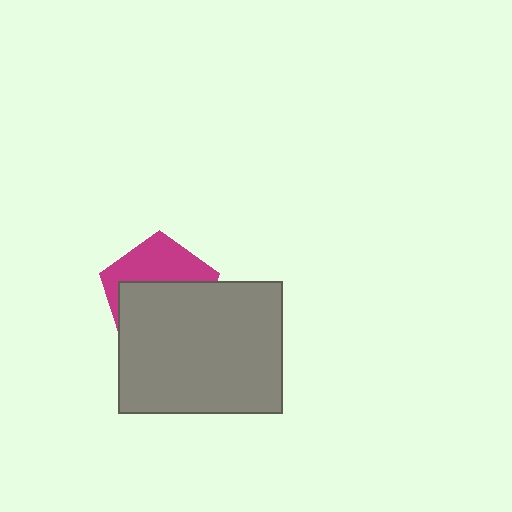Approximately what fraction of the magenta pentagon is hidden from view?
Roughly 59% of the magenta pentagon is hidden behind the gray rectangle.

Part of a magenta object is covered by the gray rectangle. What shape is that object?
It is a pentagon.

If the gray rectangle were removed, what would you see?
You would see the complete magenta pentagon.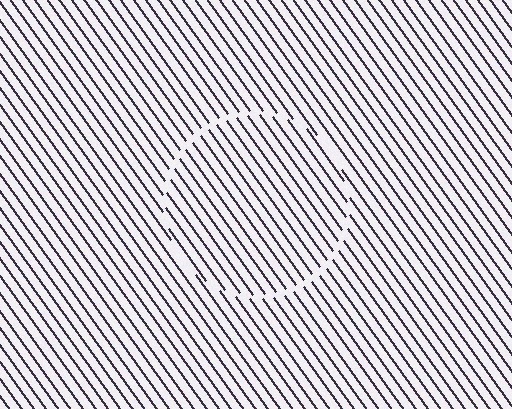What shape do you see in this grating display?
An illusory circle. The interior of the shape contains the same grating, shifted by half a period — the contour is defined by the phase discontinuity where line-ends from the inner and outer gratings abut.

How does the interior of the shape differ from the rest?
The interior of the shape contains the same grating, shifted by half a period — the contour is defined by the phase discontinuity where line-ends from the inner and outer gratings abut.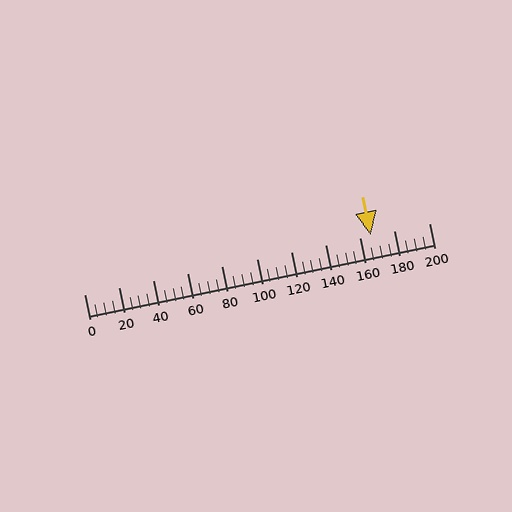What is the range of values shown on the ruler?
The ruler shows values from 0 to 200.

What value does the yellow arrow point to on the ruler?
The yellow arrow points to approximately 166.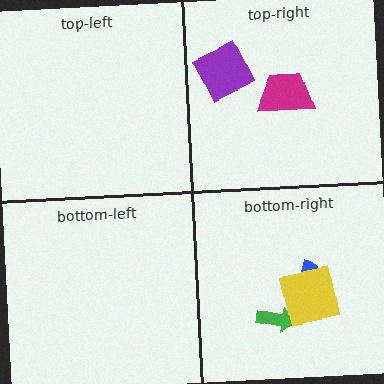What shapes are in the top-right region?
The magenta trapezoid, the purple diamond.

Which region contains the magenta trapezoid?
The top-right region.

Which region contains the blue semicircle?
The bottom-right region.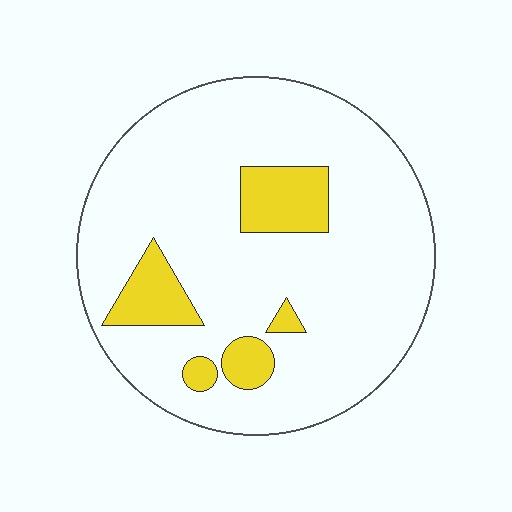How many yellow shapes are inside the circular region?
5.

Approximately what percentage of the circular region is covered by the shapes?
Approximately 15%.